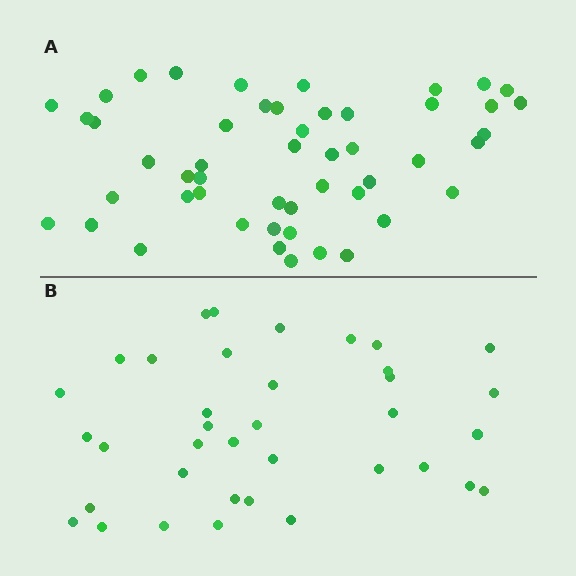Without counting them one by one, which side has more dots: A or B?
Region A (the top region) has more dots.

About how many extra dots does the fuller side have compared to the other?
Region A has approximately 15 more dots than region B.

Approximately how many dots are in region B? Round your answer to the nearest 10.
About 40 dots. (The exact count is 37, which rounds to 40.)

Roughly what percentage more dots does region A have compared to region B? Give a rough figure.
About 35% more.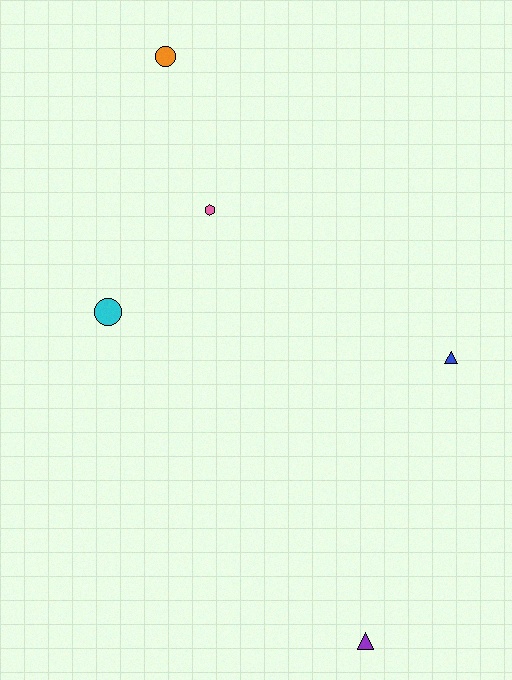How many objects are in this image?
There are 5 objects.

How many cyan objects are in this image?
There is 1 cyan object.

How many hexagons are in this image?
There is 1 hexagon.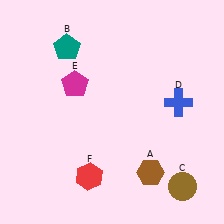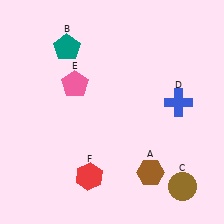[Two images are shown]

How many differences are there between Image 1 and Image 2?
There is 1 difference between the two images.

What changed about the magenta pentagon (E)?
In Image 1, E is magenta. In Image 2, it changed to pink.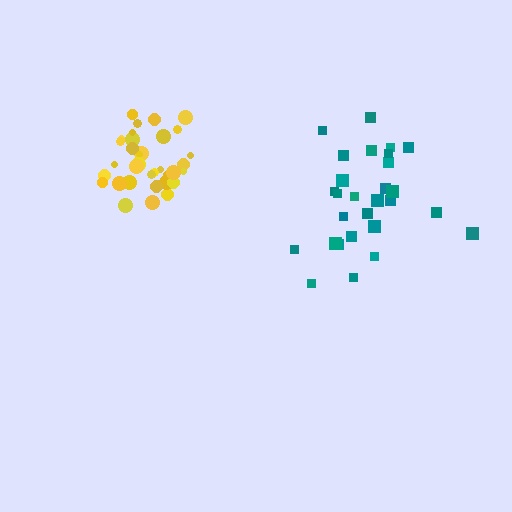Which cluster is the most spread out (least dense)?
Teal.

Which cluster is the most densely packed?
Yellow.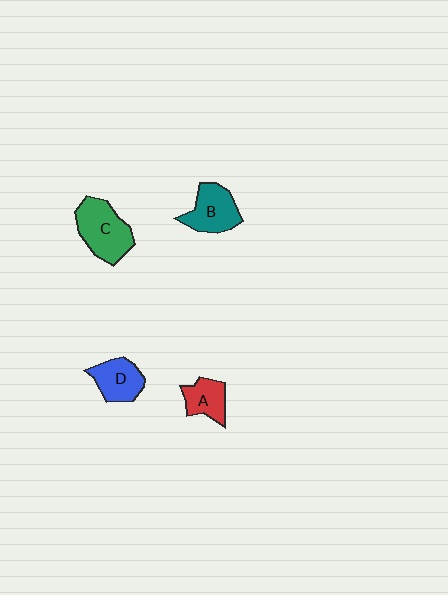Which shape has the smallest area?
Shape A (red).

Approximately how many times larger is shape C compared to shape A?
Approximately 1.7 times.